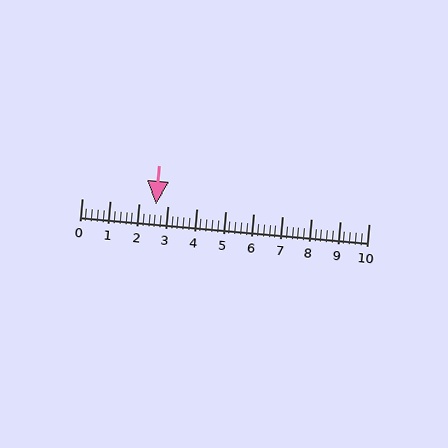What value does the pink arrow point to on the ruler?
The pink arrow points to approximately 2.6.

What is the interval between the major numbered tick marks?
The major tick marks are spaced 1 units apart.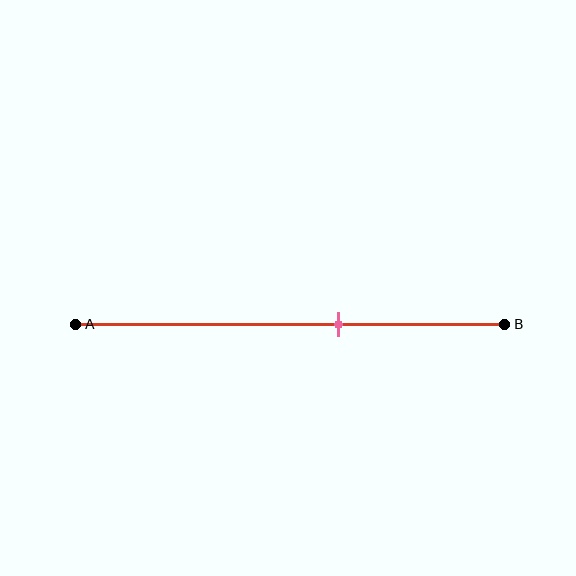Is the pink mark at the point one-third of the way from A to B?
No, the mark is at about 60% from A, not at the 33% one-third point.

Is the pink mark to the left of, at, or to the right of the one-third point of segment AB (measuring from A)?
The pink mark is to the right of the one-third point of segment AB.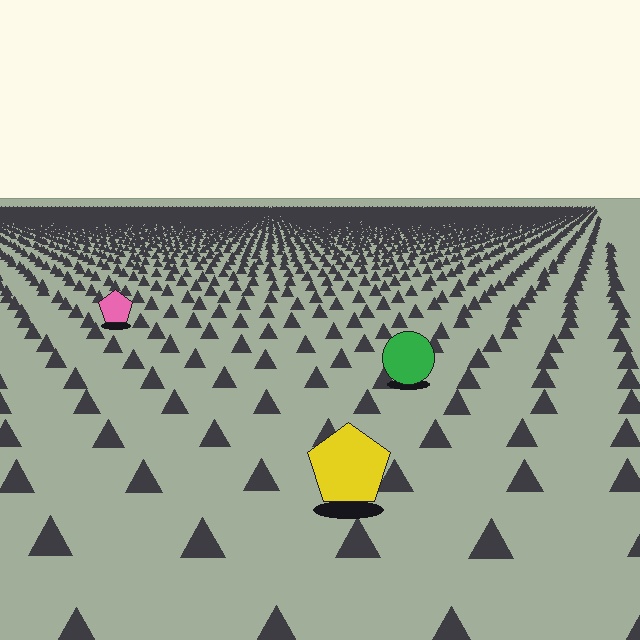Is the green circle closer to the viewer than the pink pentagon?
Yes. The green circle is closer — you can tell from the texture gradient: the ground texture is coarser near it.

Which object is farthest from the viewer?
The pink pentagon is farthest from the viewer. It appears smaller and the ground texture around it is denser.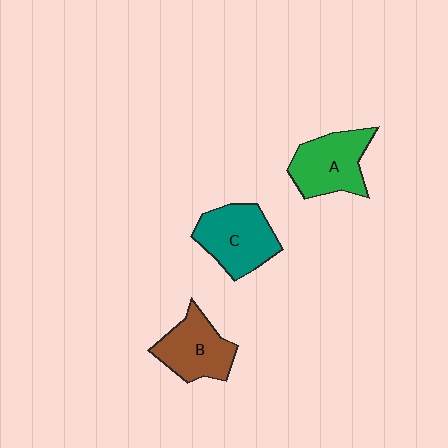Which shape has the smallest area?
Shape B (brown).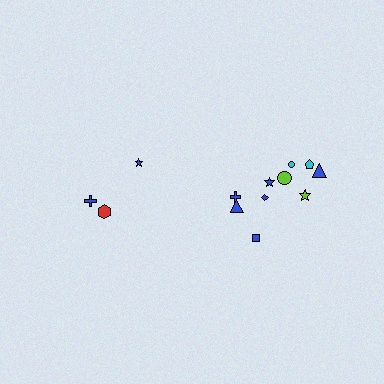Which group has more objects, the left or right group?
The right group.